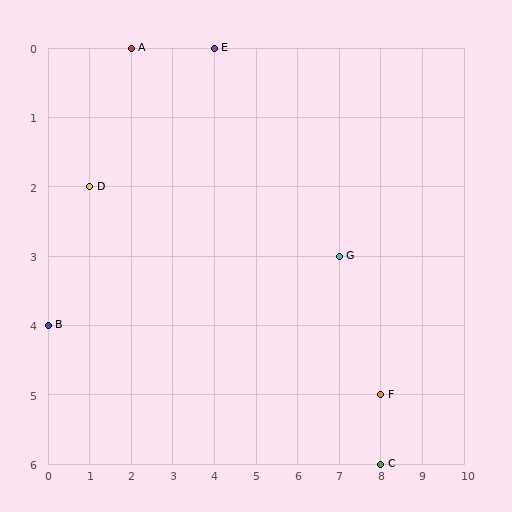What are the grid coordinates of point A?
Point A is at grid coordinates (2, 0).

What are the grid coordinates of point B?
Point B is at grid coordinates (0, 4).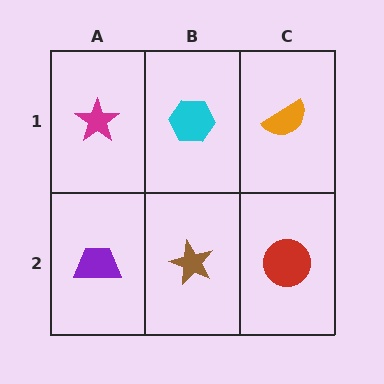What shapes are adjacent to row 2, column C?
An orange semicircle (row 1, column C), a brown star (row 2, column B).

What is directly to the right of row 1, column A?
A cyan hexagon.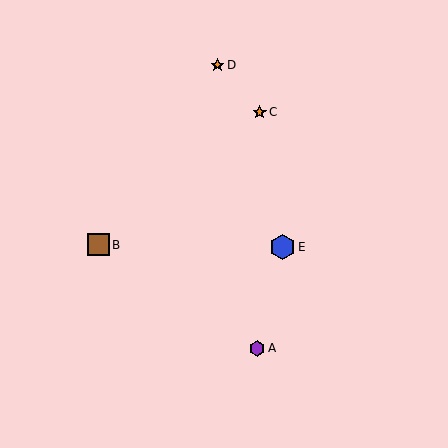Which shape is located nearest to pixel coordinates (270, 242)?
The blue hexagon (labeled E) at (282, 247) is nearest to that location.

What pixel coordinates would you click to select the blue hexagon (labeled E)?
Click at (282, 247) to select the blue hexagon E.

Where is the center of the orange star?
The center of the orange star is at (260, 112).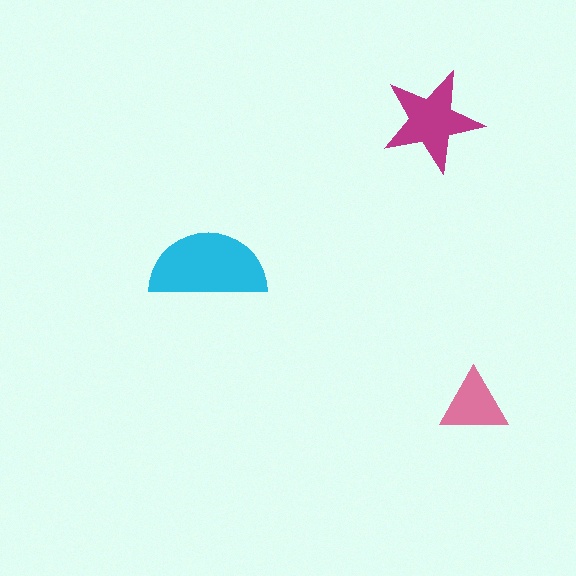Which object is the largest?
The cyan semicircle.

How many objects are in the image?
There are 3 objects in the image.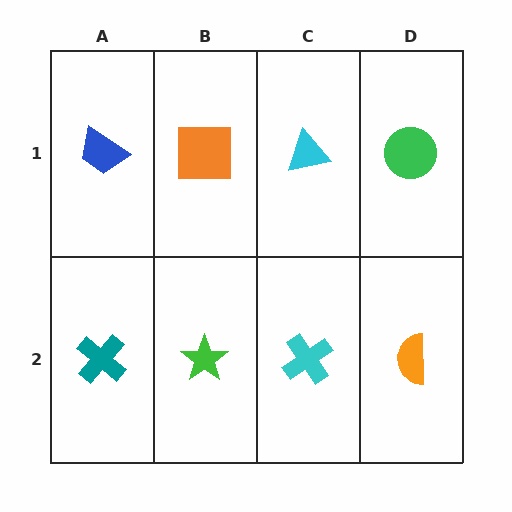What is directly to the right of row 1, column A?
An orange square.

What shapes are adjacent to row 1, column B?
A green star (row 2, column B), a blue trapezoid (row 1, column A), a cyan triangle (row 1, column C).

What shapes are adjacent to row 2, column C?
A cyan triangle (row 1, column C), a green star (row 2, column B), an orange semicircle (row 2, column D).